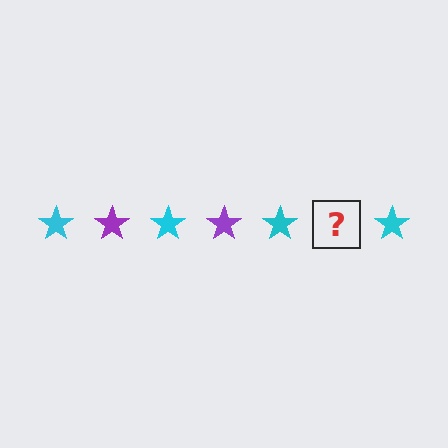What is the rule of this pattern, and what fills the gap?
The rule is that the pattern cycles through cyan, purple stars. The gap should be filled with a purple star.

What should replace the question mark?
The question mark should be replaced with a purple star.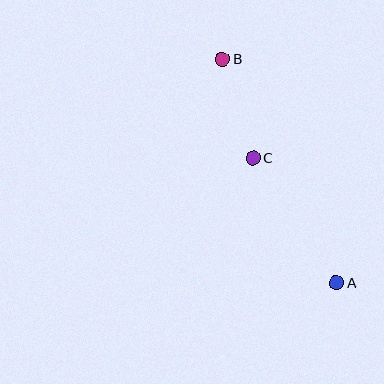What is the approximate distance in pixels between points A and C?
The distance between A and C is approximately 150 pixels.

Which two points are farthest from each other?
Points A and B are farthest from each other.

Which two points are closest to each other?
Points B and C are closest to each other.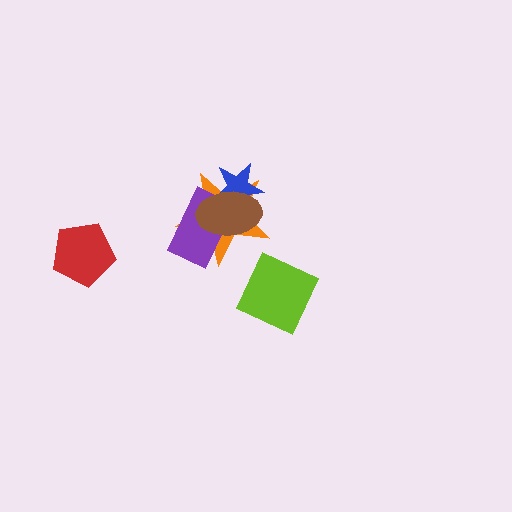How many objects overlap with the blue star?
3 objects overlap with the blue star.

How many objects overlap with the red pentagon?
0 objects overlap with the red pentagon.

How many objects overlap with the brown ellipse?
3 objects overlap with the brown ellipse.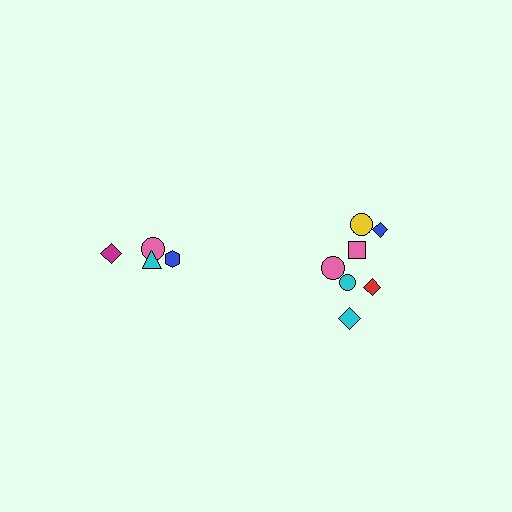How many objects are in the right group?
There are 7 objects.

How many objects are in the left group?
There are 4 objects.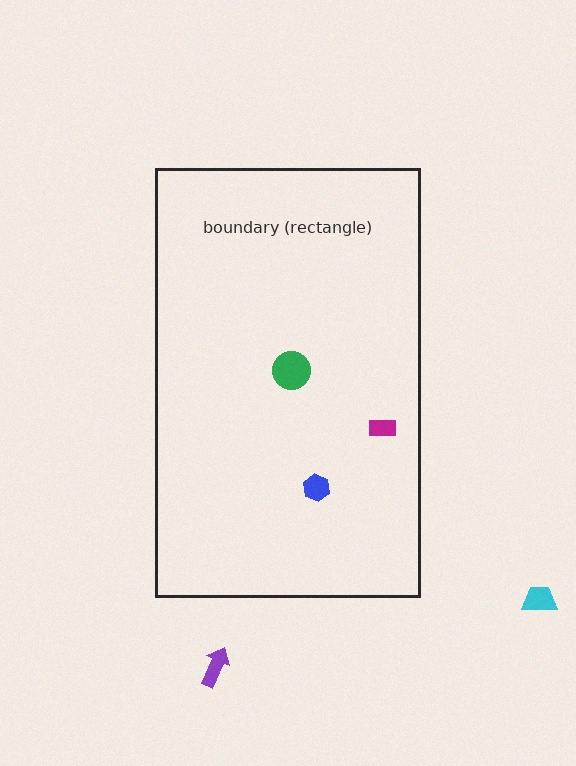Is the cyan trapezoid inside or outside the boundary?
Outside.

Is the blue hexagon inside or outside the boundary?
Inside.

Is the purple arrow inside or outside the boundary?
Outside.